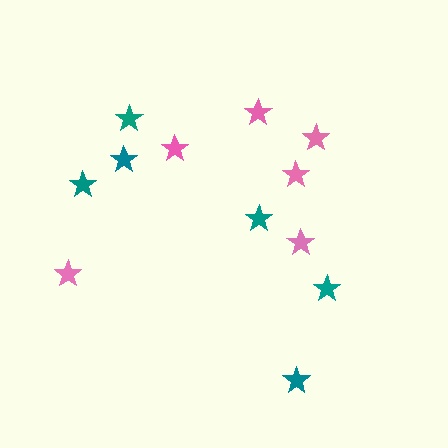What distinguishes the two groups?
There are 2 groups: one group of teal stars (6) and one group of pink stars (6).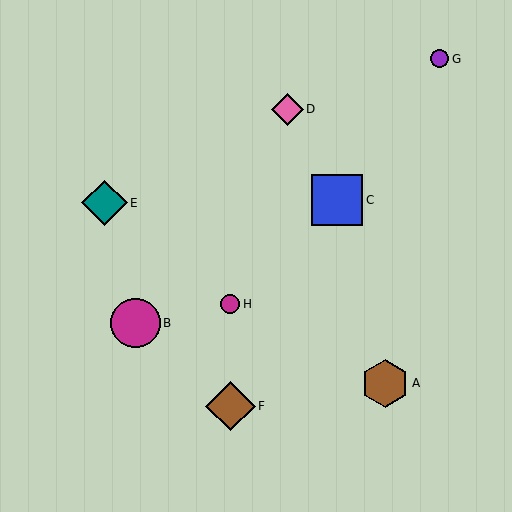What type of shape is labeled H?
Shape H is a magenta circle.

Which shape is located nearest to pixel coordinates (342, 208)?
The blue square (labeled C) at (337, 200) is nearest to that location.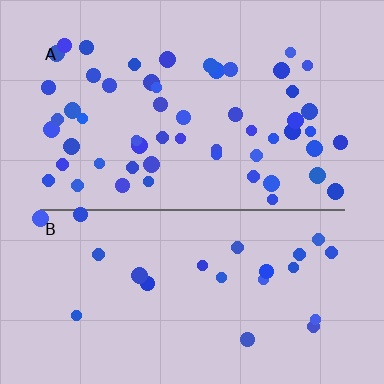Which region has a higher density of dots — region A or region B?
A (the top).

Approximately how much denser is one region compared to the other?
Approximately 2.4× — region A over region B.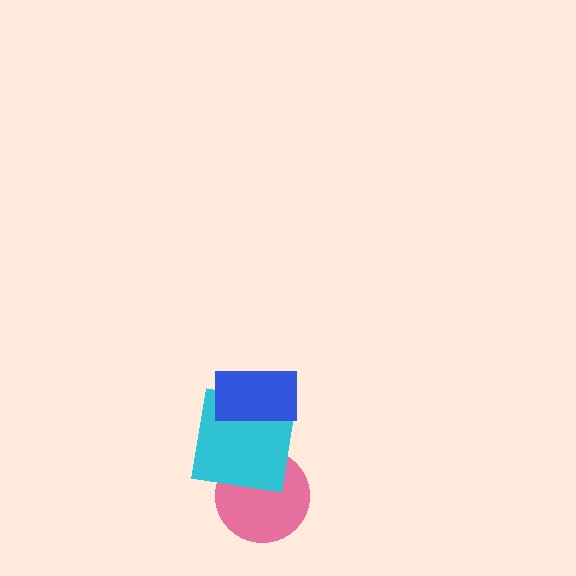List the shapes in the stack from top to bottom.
From top to bottom: the blue rectangle, the cyan square, the pink circle.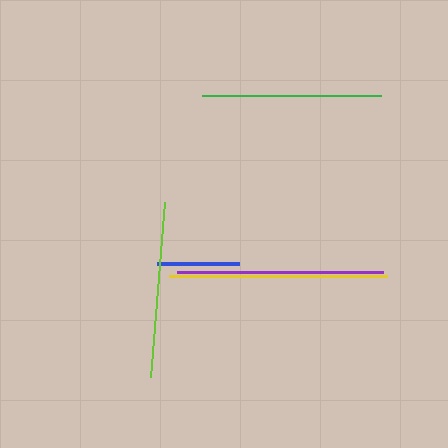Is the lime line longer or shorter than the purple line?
The purple line is longer than the lime line.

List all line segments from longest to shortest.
From longest to shortest: yellow, purple, green, lime, blue.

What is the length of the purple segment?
The purple segment is approximately 205 pixels long.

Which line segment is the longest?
The yellow line is the longest at approximately 218 pixels.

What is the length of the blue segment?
The blue segment is approximately 83 pixels long.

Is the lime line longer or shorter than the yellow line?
The yellow line is longer than the lime line.